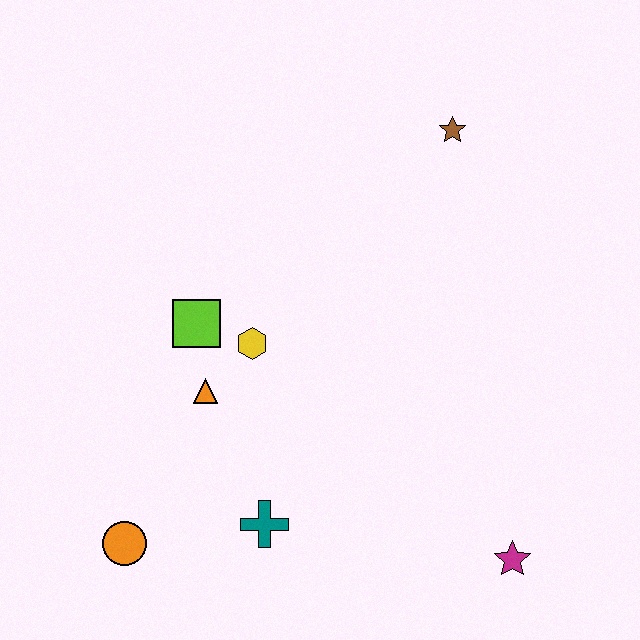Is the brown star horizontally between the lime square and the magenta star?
Yes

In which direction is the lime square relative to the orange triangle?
The lime square is above the orange triangle.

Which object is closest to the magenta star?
The teal cross is closest to the magenta star.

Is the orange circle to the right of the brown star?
No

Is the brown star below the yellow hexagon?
No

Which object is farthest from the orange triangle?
The brown star is farthest from the orange triangle.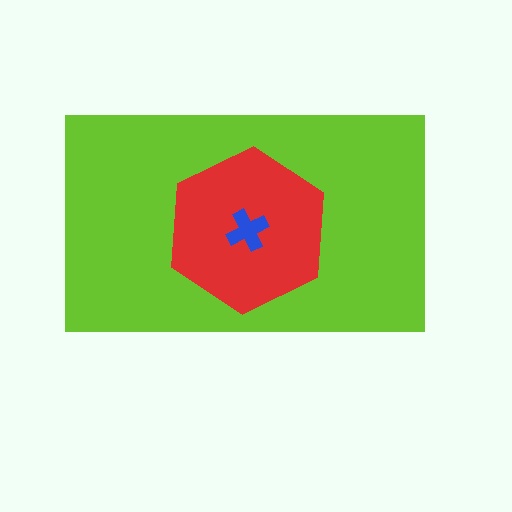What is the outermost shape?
The lime rectangle.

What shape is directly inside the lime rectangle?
The red hexagon.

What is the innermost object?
The blue cross.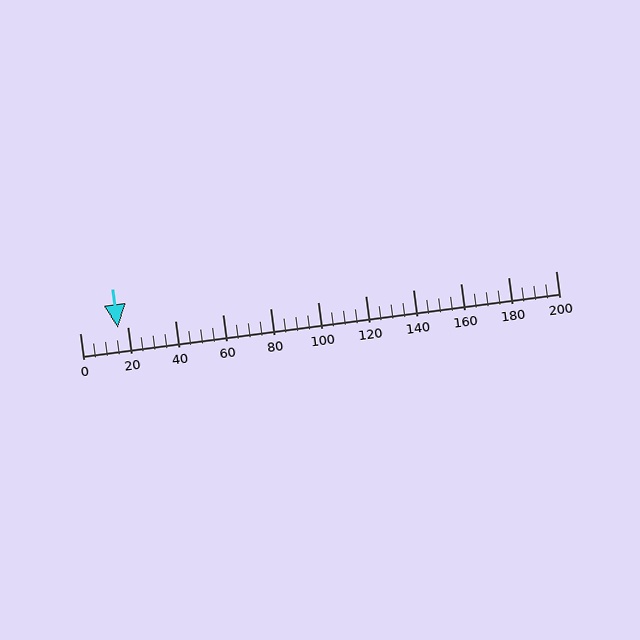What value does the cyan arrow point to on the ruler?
The cyan arrow points to approximately 16.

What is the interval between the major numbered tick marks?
The major tick marks are spaced 20 units apart.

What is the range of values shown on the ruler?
The ruler shows values from 0 to 200.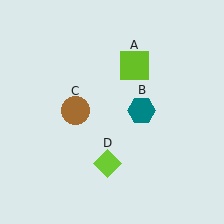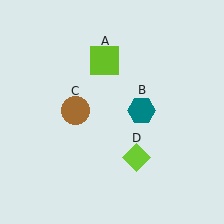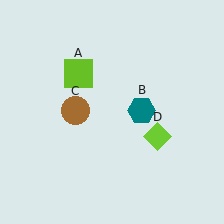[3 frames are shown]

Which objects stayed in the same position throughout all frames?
Teal hexagon (object B) and brown circle (object C) remained stationary.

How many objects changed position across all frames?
2 objects changed position: lime square (object A), lime diamond (object D).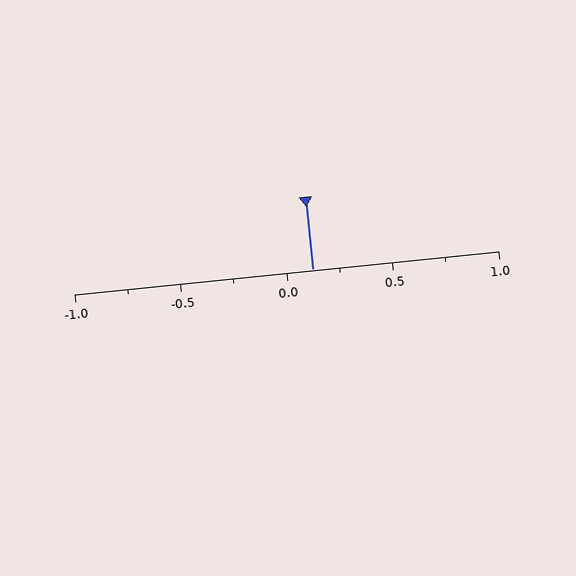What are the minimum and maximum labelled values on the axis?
The axis runs from -1.0 to 1.0.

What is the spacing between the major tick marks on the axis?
The major ticks are spaced 0.5 apart.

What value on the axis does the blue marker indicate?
The marker indicates approximately 0.12.